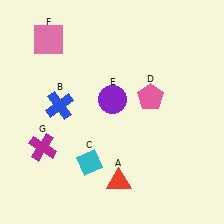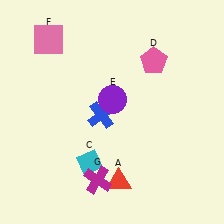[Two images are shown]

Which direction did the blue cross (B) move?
The blue cross (B) moved right.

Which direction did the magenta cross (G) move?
The magenta cross (G) moved right.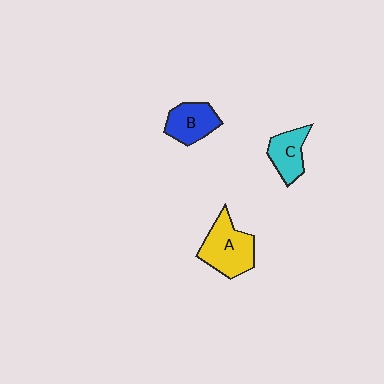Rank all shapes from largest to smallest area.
From largest to smallest: A (yellow), B (blue), C (cyan).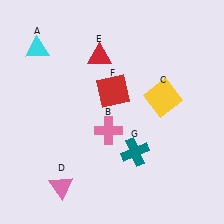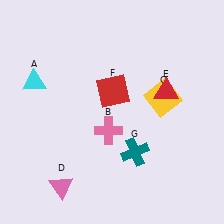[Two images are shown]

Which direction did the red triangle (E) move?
The red triangle (E) moved right.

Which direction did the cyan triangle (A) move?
The cyan triangle (A) moved down.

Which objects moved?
The objects that moved are: the cyan triangle (A), the red triangle (E).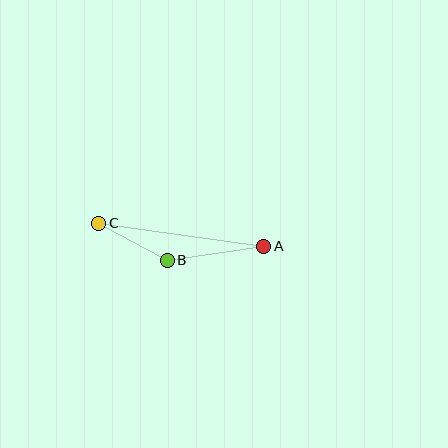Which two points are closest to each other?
Points B and C are closest to each other.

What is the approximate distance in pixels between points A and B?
The distance between A and B is approximately 98 pixels.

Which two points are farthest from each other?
Points A and C are farthest from each other.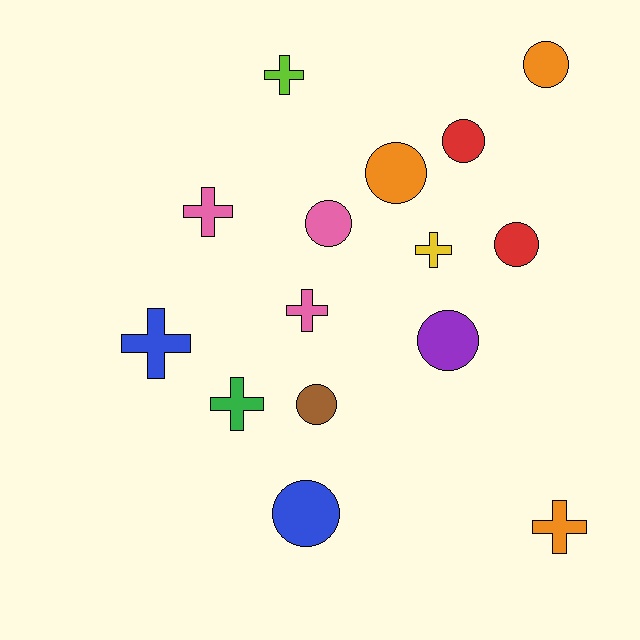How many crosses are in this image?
There are 7 crosses.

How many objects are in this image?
There are 15 objects.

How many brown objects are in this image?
There is 1 brown object.